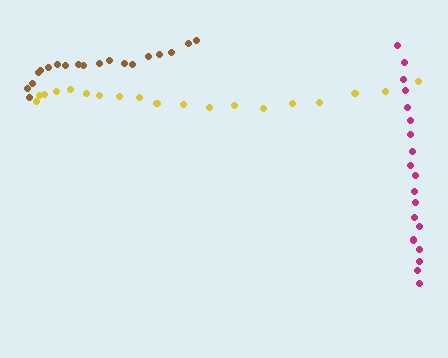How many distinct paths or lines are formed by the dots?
There are 3 distinct paths.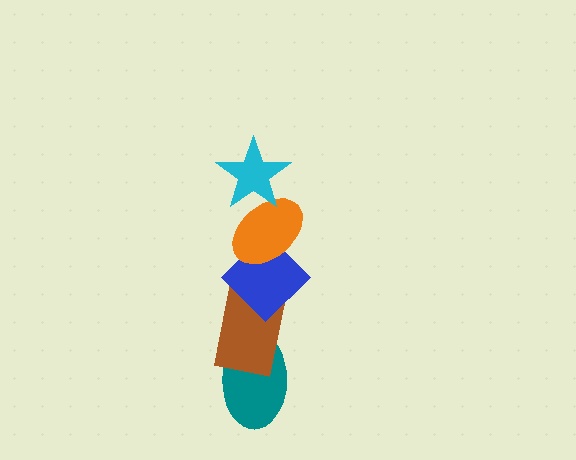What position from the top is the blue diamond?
The blue diamond is 3rd from the top.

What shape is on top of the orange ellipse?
The cyan star is on top of the orange ellipse.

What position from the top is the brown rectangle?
The brown rectangle is 4th from the top.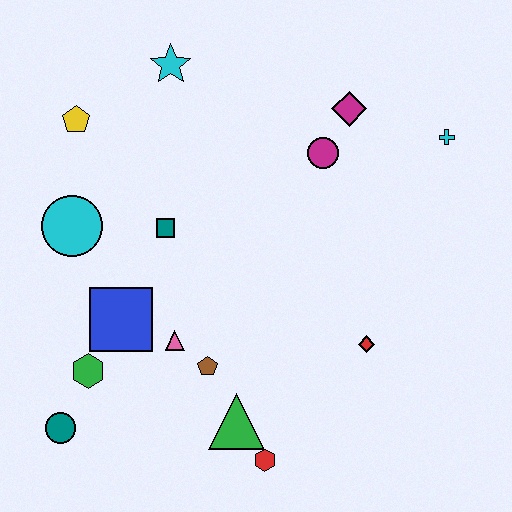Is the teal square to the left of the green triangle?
Yes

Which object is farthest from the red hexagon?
The cyan star is farthest from the red hexagon.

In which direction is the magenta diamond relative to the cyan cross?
The magenta diamond is to the left of the cyan cross.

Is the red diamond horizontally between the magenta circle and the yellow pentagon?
No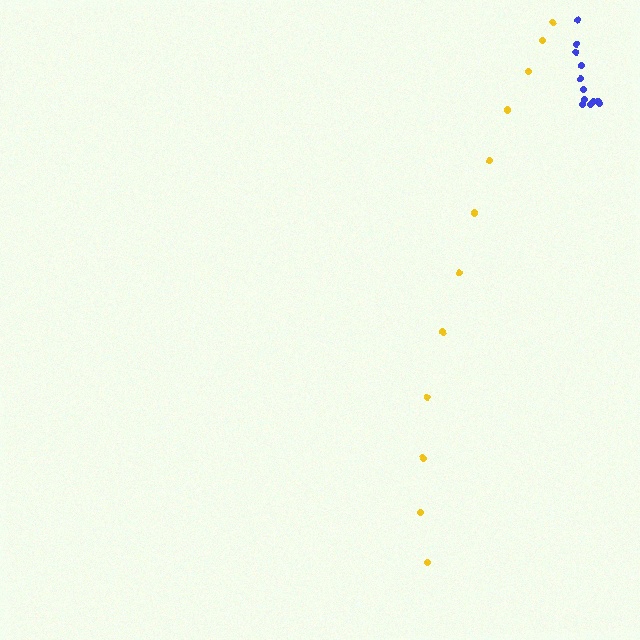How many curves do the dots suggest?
There are 2 distinct paths.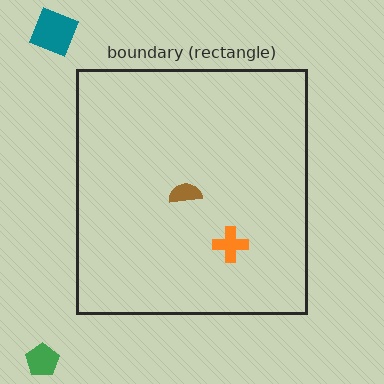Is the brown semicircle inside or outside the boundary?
Inside.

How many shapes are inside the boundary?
2 inside, 2 outside.